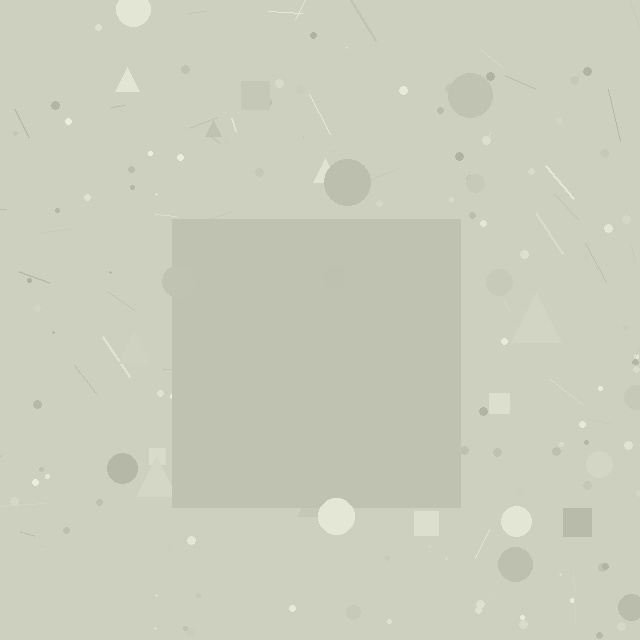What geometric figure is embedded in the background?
A square is embedded in the background.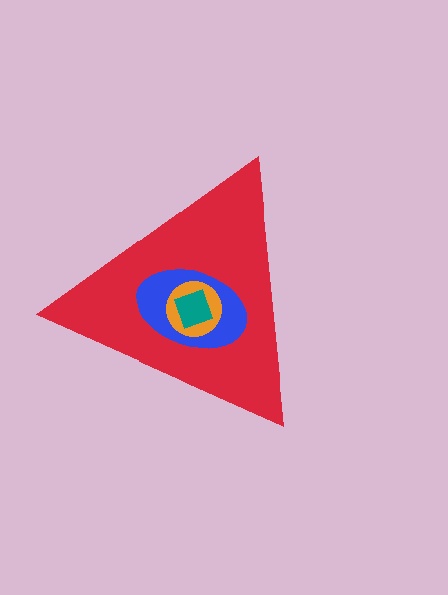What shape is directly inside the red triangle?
The blue ellipse.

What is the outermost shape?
The red triangle.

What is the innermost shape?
The teal square.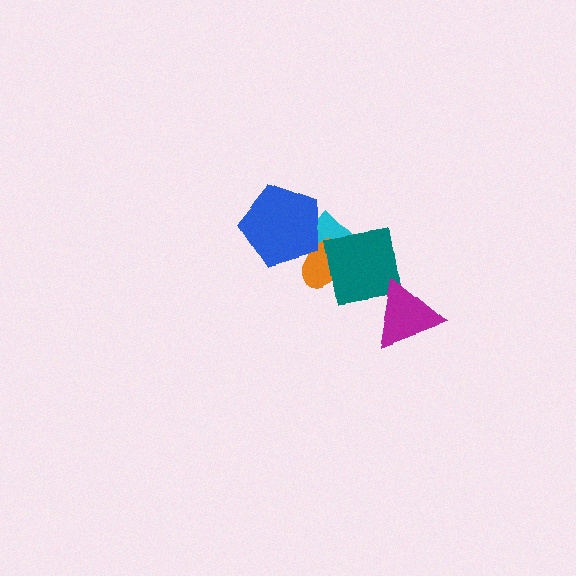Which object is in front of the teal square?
The magenta triangle is in front of the teal square.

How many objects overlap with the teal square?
3 objects overlap with the teal square.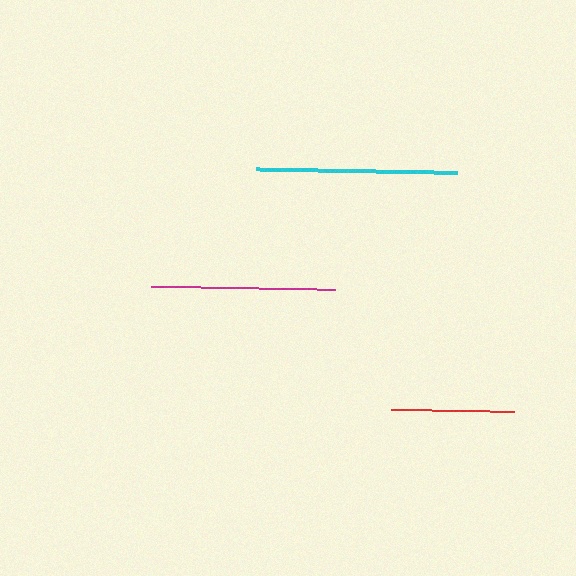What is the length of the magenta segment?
The magenta segment is approximately 184 pixels long.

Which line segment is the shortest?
The red line is the shortest at approximately 123 pixels.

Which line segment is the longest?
The cyan line is the longest at approximately 202 pixels.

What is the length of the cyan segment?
The cyan segment is approximately 202 pixels long.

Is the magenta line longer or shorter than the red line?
The magenta line is longer than the red line.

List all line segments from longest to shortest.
From longest to shortest: cyan, magenta, red.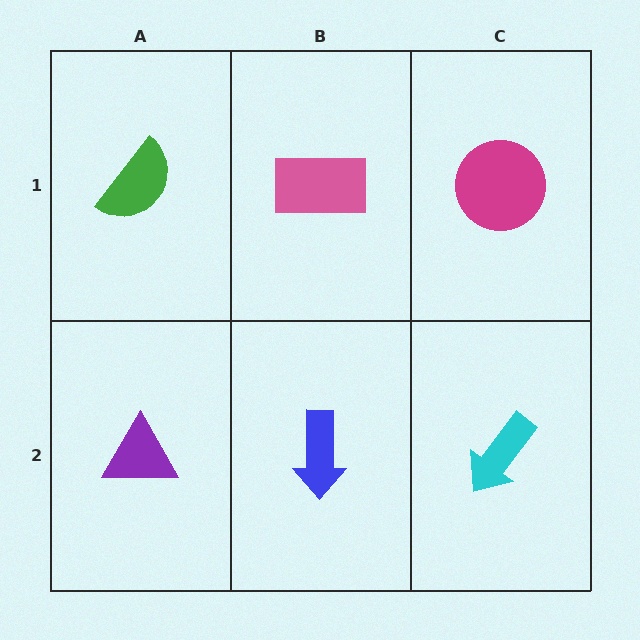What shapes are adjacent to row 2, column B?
A pink rectangle (row 1, column B), a purple triangle (row 2, column A), a cyan arrow (row 2, column C).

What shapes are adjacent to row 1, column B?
A blue arrow (row 2, column B), a green semicircle (row 1, column A), a magenta circle (row 1, column C).